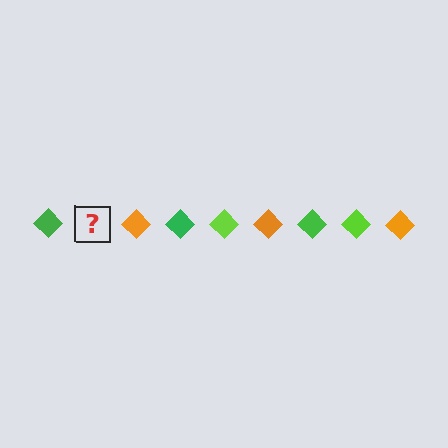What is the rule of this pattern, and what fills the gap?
The rule is that the pattern cycles through green, lime, orange diamonds. The gap should be filled with a lime diamond.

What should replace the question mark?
The question mark should be replaced with a lime diamond.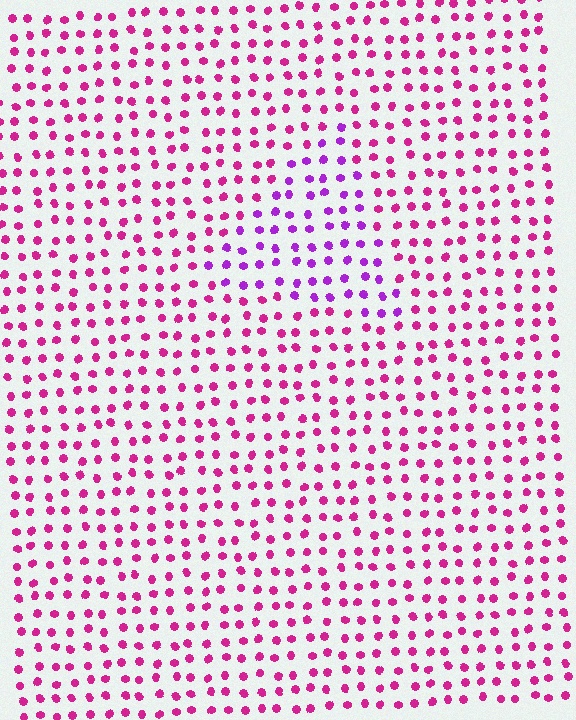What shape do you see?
I see a triangle.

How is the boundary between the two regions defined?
The boundary is defined purely by a slight shift in hue (about 36 degrees). Spacing, size, and orientation are identical on both sides.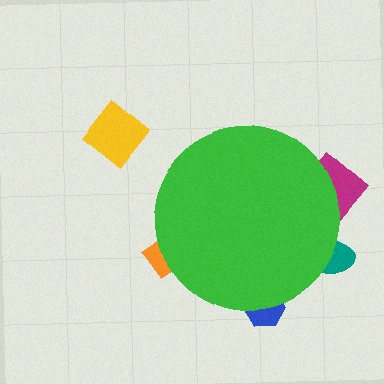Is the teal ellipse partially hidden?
Yes, the teal ellipse is partially hidden behind the green circle.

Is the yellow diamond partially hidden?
No, the yellow diamond is fully visible.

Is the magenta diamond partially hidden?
Yes, the magenta diamond is partially hidden behind the green circle.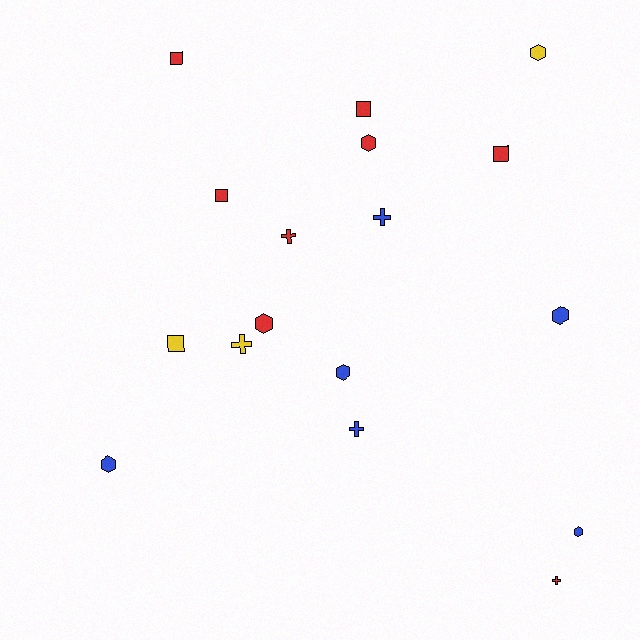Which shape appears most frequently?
Hexagon, with 7 objects.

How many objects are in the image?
There are 17 objects.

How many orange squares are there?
There are no orange squares.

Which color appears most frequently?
Red, with 8 objects.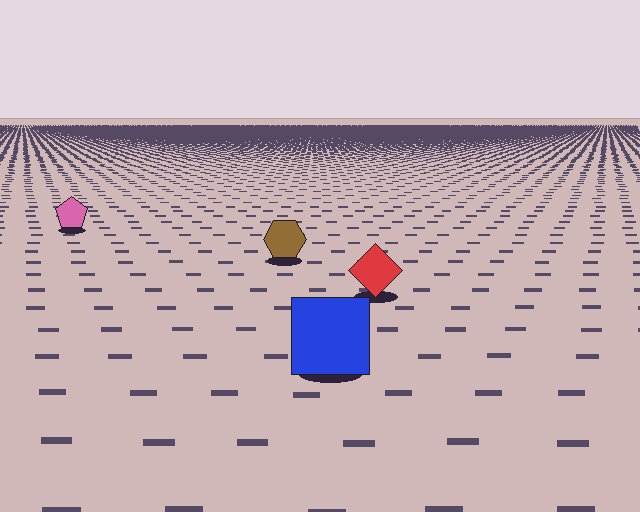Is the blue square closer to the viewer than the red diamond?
Yes. The blue square is closer — you can tell from the texture gradient: the ground texture is coarser near it.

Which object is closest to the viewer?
The blue square is closest. The texture marks near it are larger and more spread out.